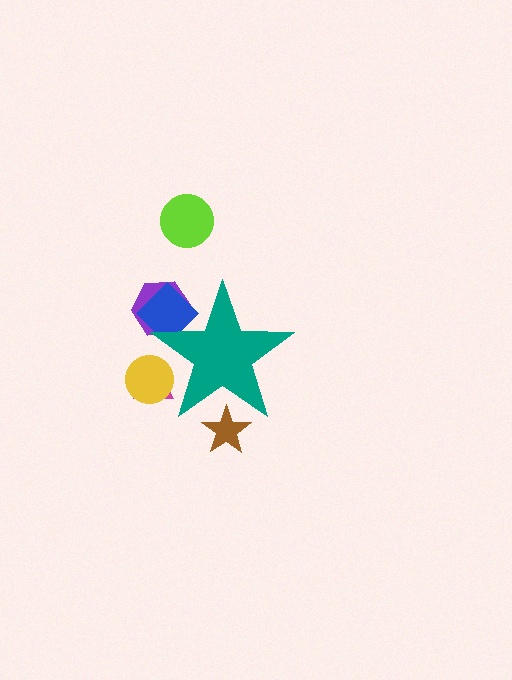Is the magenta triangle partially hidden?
Yes, the magenta triangle is partially hidden behind the teal star.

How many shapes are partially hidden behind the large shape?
5 shapes are partially hidden.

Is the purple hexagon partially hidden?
Yes, the purple hexagon is partially hidden behind the teal star.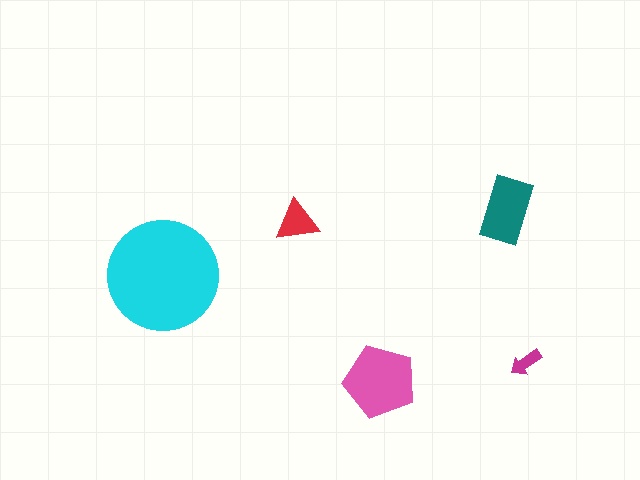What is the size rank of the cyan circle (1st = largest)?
1st.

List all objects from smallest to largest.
The magenta arrow, the red triangle, the teal rectangle, the pink pentagon, the cyan circle.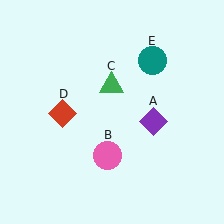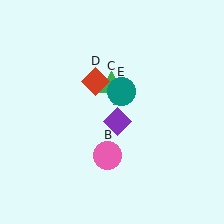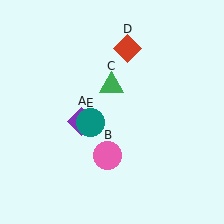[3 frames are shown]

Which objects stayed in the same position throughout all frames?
Pink circle (object B) and green triangle (object C) remained stationary.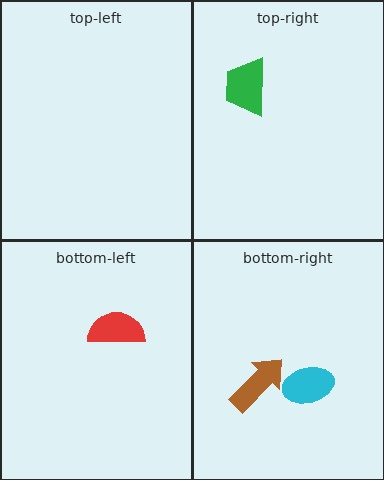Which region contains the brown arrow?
The bottom-right region.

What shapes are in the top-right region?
The green trapezoid.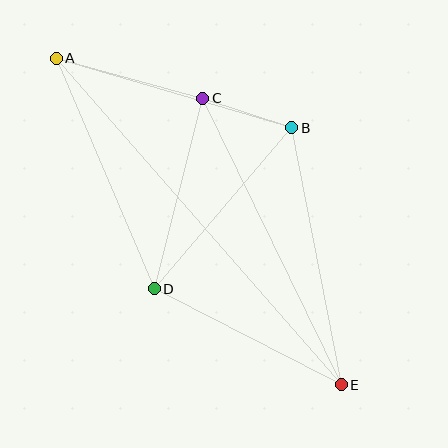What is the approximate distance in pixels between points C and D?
The distance between C and D is approximately 196 pixels.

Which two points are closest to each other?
Points B and C are closest to each other.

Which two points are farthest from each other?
Points A and E are farthest from each other.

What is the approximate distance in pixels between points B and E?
The distance between B and E is approximately 261 pixels.